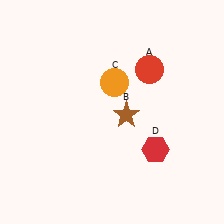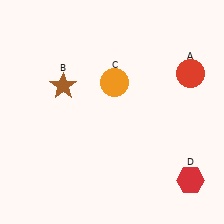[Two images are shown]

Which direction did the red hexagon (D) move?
The red hexagon (D) moved right.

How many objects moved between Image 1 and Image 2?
3 objects moved between the two images.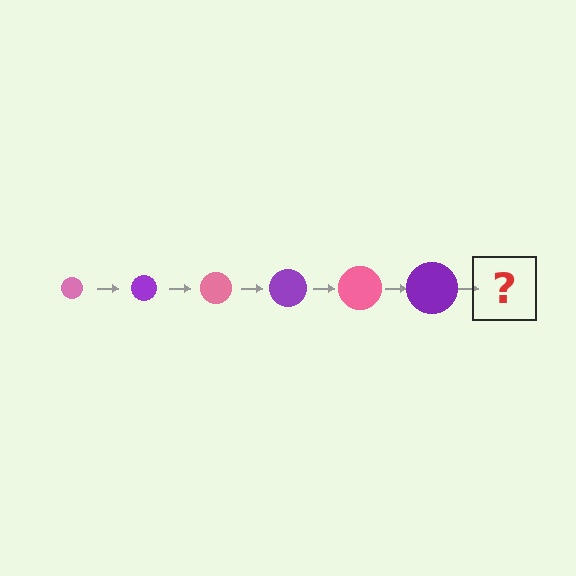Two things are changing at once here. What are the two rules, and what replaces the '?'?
The two rules are that the circle grows larger each step and the color cycles through pink and purple. The '?' should be a pink circle, larger than the previous one.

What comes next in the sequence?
The next element should be a pink circle, larger than the previous one.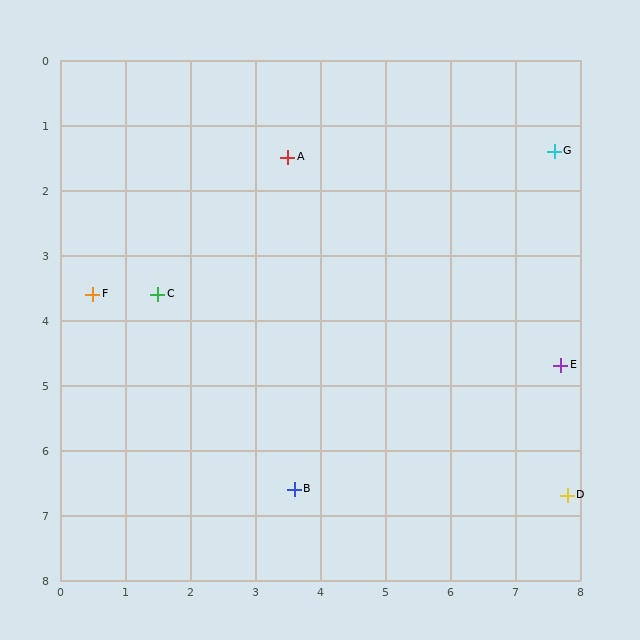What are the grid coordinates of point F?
Point F is at approximately (0.5, 3.6).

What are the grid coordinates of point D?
Point D is at approximately (7.8, 6.7).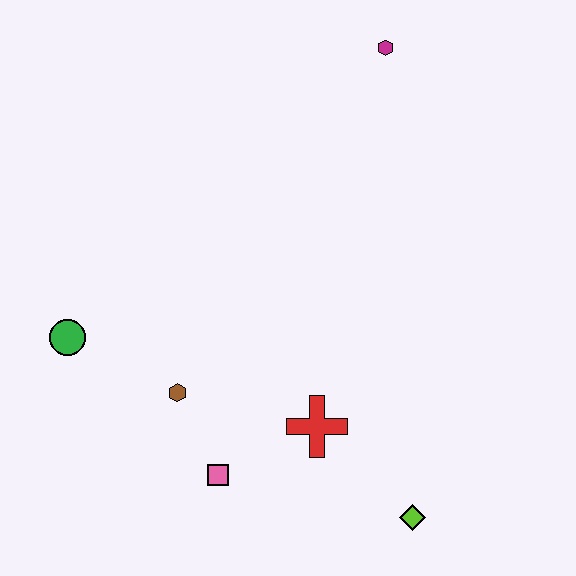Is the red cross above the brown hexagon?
No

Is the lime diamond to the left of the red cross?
No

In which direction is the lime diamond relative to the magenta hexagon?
The lime diamond is below the magenta hexagon.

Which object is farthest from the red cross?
The magenta hexagon is farthest from the red cross.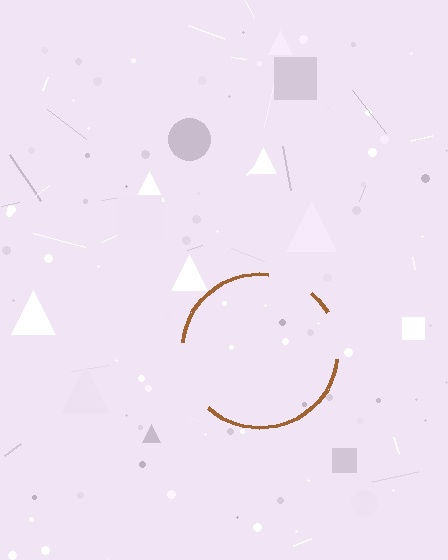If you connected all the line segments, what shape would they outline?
They would outline a circle.